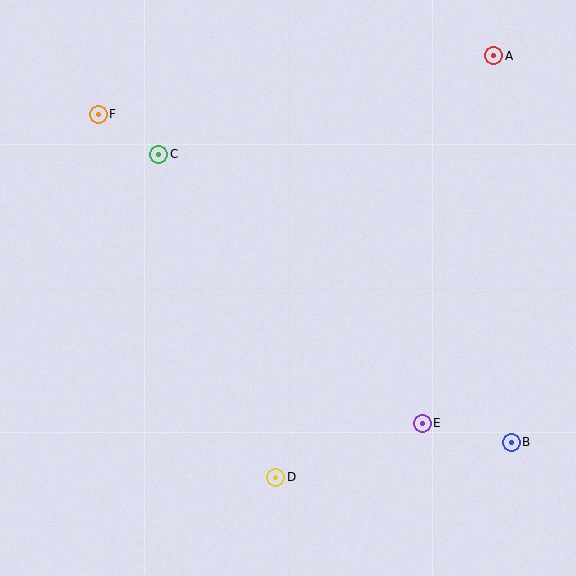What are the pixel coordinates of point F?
Point F is at (98, 114).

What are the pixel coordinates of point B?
Point B is at (511, 442).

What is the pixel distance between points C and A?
The distance between C and A is 349 pixels.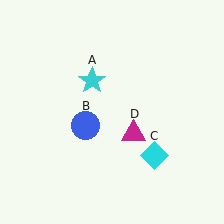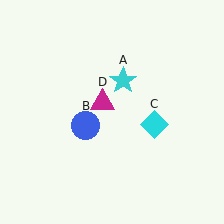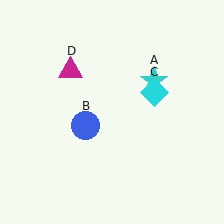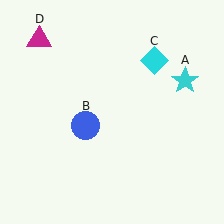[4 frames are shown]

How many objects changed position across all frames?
3 objects changed position: cyan star (object A), cyan diamond (object C), magenta triangle (object D).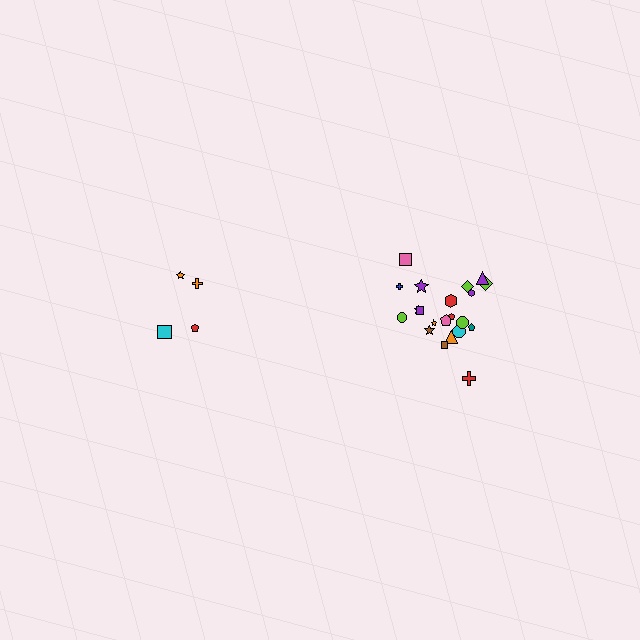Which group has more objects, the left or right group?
The right group.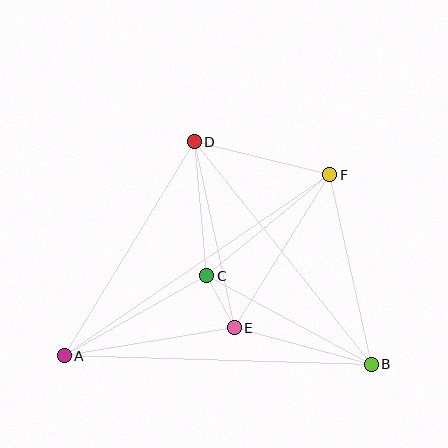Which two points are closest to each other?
Points C and E are closest to each other.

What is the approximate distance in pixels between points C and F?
The distance between C and F is approximately 159 pixels.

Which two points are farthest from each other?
Points A and F are farthest from each other.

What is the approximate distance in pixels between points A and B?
The distance between A and B is approximately 307 pixels.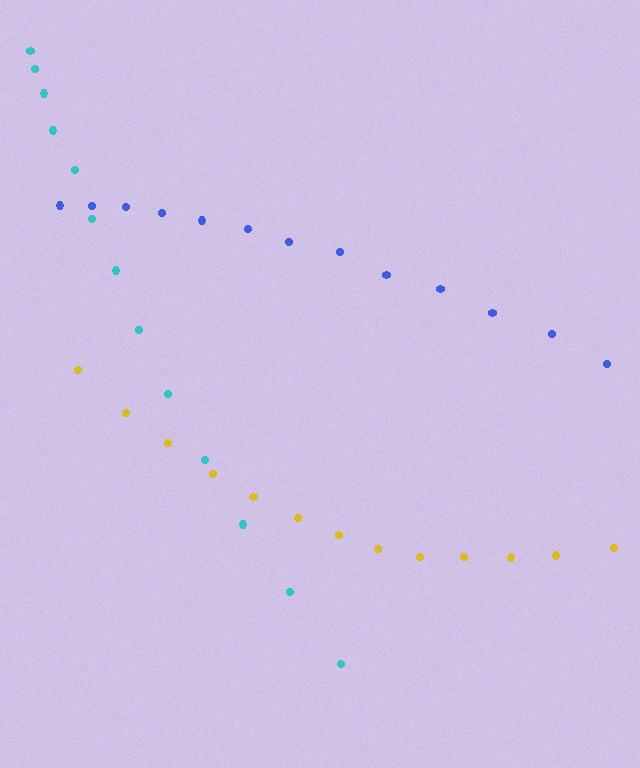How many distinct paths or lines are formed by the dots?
There are 3 distinct paths.